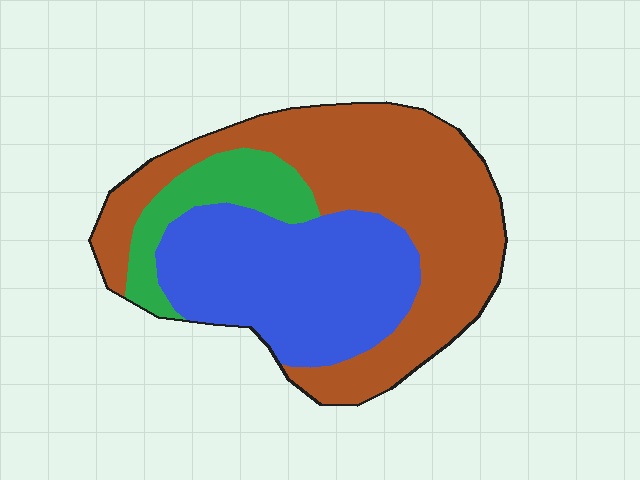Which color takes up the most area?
Brown, at roughly 50%.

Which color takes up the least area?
Green, at roughly 15%.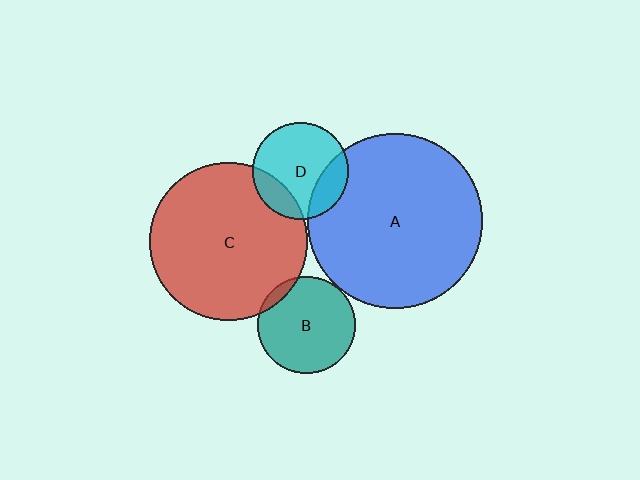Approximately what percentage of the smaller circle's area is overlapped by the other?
Approximately 5%.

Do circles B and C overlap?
Yes.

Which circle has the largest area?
Circle A (blue).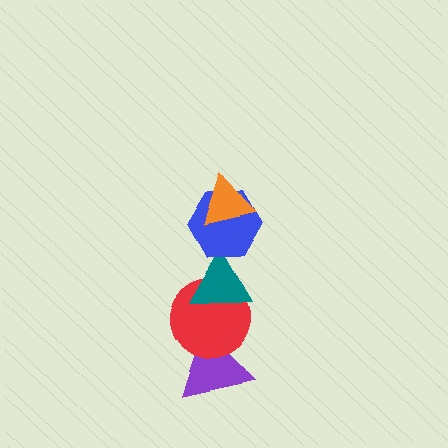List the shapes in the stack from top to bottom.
From top to bottom: the orange triangle, the blue hexagon, the teal triangle, the red circle, the purple triangle.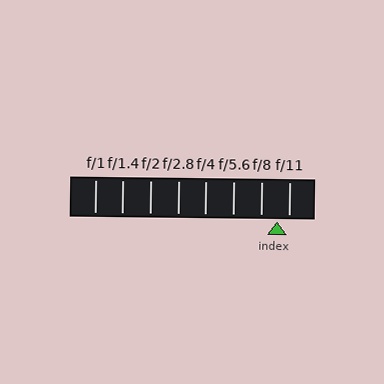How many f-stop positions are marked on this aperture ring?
There are 8 f-stop positions marked.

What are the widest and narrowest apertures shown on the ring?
The widest aperture shown is f/1 and the narrowest is f/11.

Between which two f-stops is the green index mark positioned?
The index mark is between f/8 and f/11.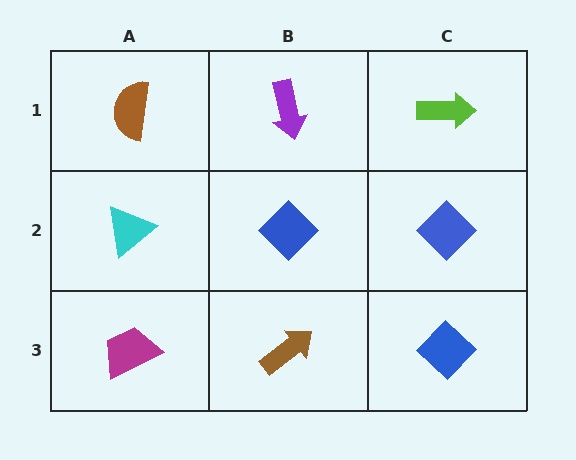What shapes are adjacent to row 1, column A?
A cyan triangle (row 2, column A), a purple arrow (row 1, column B).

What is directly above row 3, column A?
A cyan triangle.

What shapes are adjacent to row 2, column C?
A lime arrow (row 1, column C), a blue diamond (row 3, column C), a blue diamond (row 2, column B).